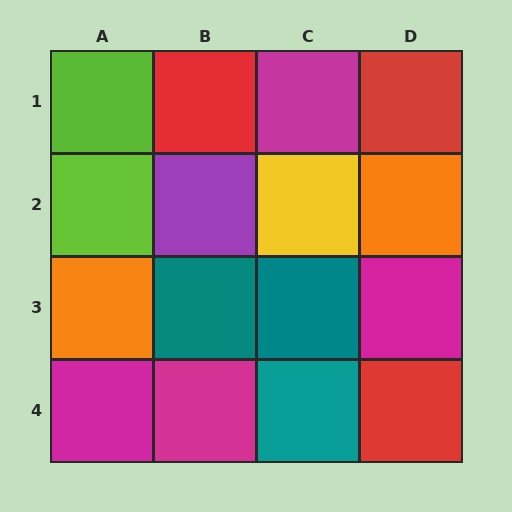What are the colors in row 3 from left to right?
Orange, teal, teal, magenta.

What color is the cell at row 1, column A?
Lime.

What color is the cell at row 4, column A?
Magenta.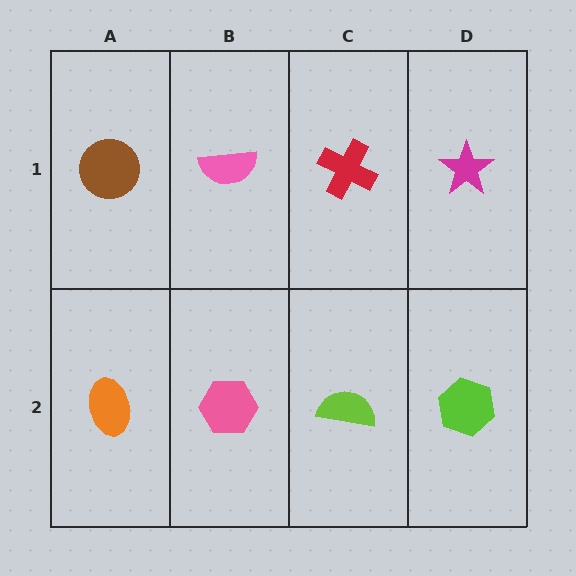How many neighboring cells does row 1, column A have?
2.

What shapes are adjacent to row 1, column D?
A lime hexagon (row 2, column D), a red cross (row 1, column C).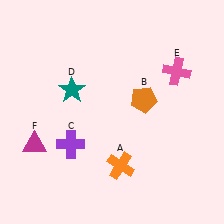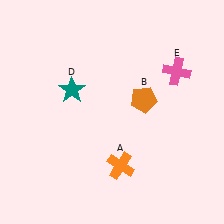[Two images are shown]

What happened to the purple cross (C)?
The purple cross (C) was removed in Image 2. It was in the bottom-left area of Image 1.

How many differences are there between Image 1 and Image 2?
There are 2 differences between the two images.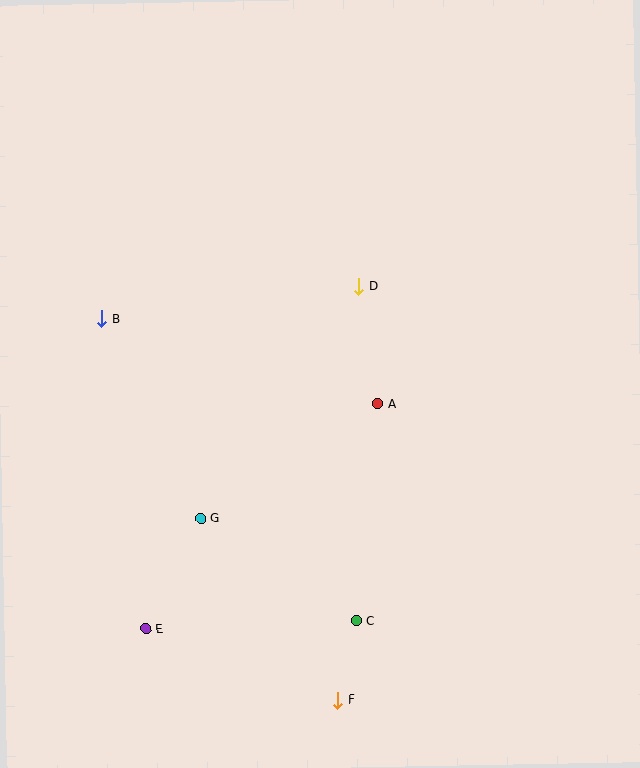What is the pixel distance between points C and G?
The distance between C and G is 187 pixels.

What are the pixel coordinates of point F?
Point F is at (337, 700).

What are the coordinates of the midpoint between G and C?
The midpoint between G and C is at (279, 570).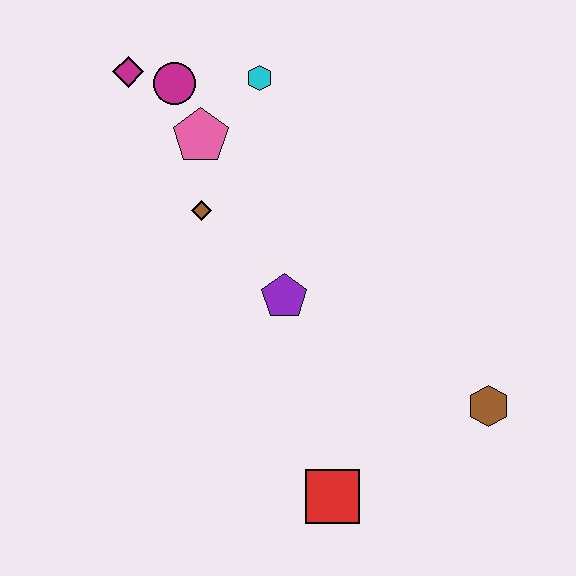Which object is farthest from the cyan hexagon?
The red square is farthest from the cyan hexagon.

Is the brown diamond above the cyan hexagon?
No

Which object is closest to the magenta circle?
The magenta diamond is closest to the magenta circle.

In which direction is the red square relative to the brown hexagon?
The red square is to the left of the brown hexagon.